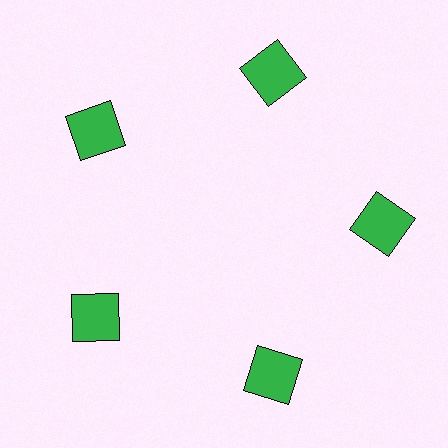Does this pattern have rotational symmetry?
Yes, this pattern has 5-fold rotational symmetry. It looks the same after rotating 72 degrees around the center.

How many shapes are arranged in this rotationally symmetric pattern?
There are 5 shapes, arranged in 5 groups of 1.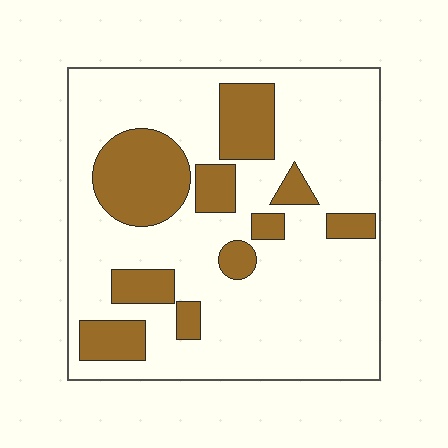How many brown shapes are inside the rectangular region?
10.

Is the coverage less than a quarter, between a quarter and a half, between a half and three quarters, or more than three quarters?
Less than a quarter.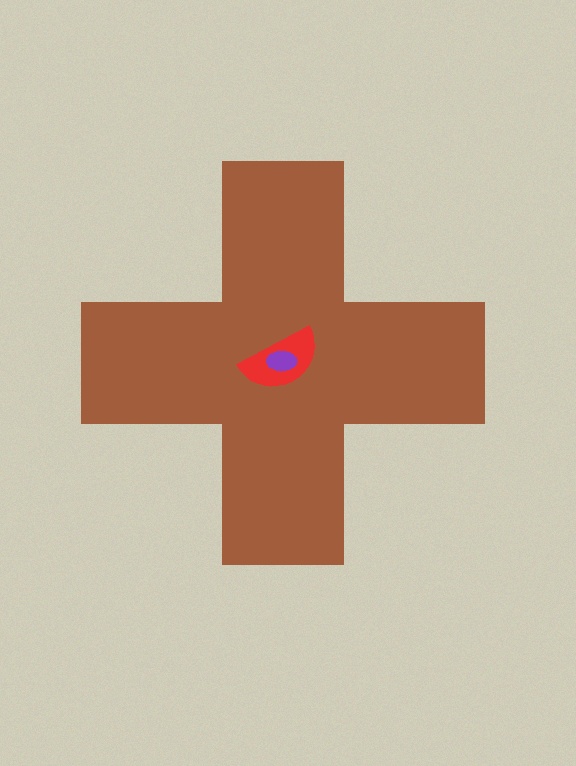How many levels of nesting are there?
3.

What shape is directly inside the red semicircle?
The purple ellipse.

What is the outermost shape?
The brown cross.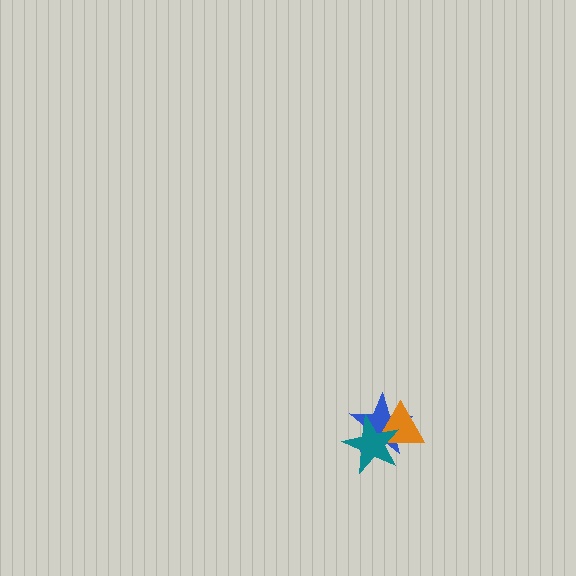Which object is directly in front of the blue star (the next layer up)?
The orange triangle is directly in front of the blue star.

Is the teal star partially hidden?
No, no other shape covers it.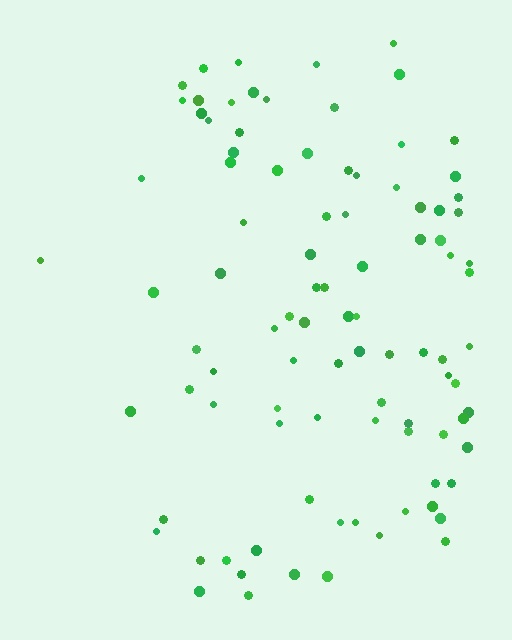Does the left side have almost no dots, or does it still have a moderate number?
Still a moderate number, just noticeably fewer than the right.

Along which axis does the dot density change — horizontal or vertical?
Horizontal.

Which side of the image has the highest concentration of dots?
The right.